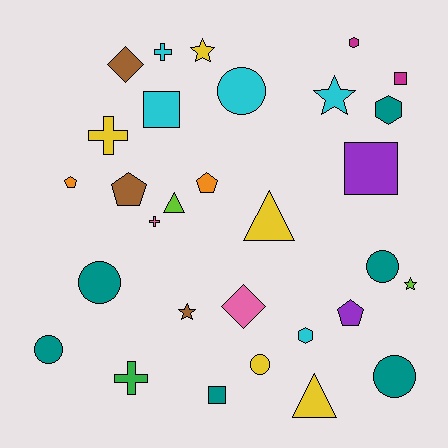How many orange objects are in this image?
There are 2 orange objects.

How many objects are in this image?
There are 30 objects.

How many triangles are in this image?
There are 3 triangles.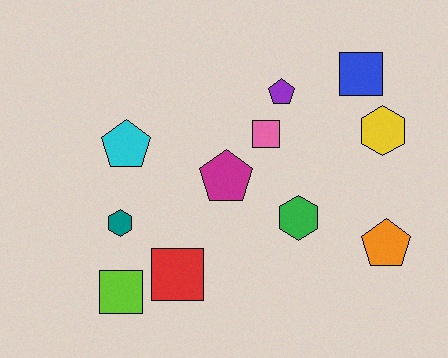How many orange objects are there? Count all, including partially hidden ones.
There is 1 orange object.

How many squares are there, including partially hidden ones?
There are 4 squares.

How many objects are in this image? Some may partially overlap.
There are 11 objects.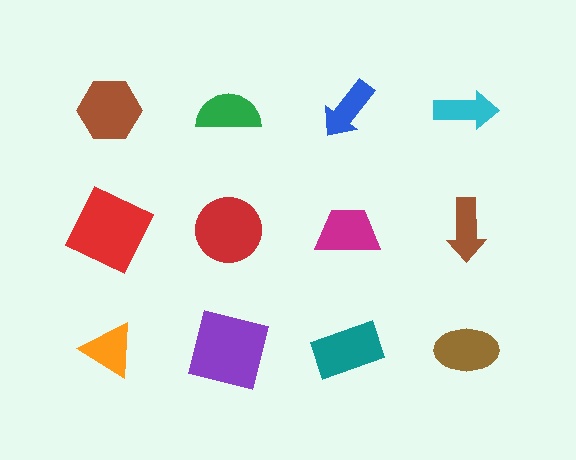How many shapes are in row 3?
4 shapes.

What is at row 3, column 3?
A teal rectangle.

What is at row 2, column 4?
A brown arrow.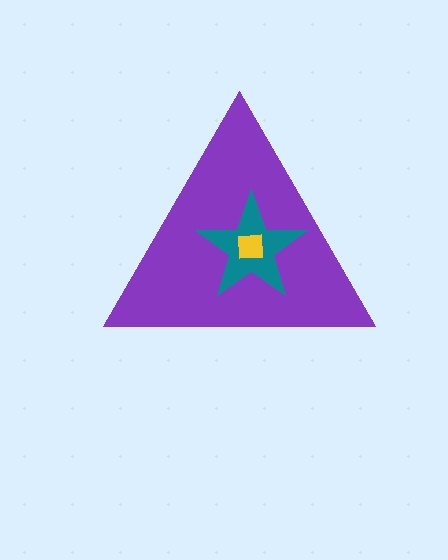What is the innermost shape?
The yellow square.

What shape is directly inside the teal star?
The yellow square.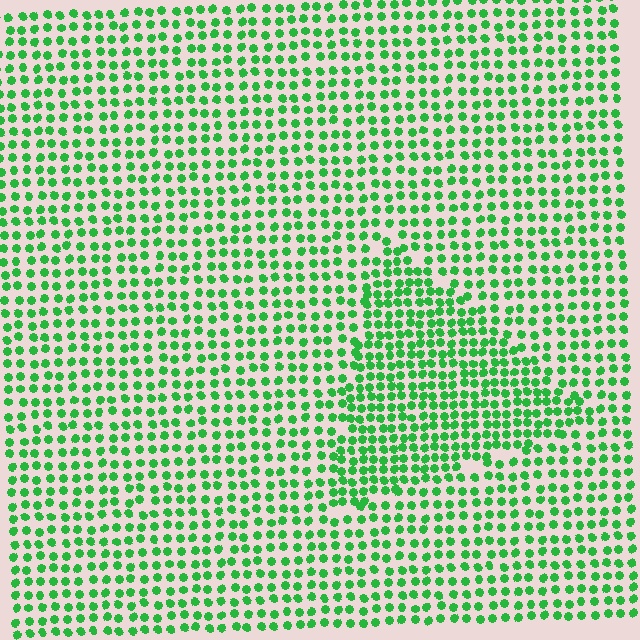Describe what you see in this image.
The image contains small green elements arranged at two different densities. A triangle-shaped region is visible where the elements are more densely packed than the surrounding area.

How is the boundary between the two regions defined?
The boundary is defined by a change in element density (approximately 1.5x ratio). All elements are the same color, size, and shape.